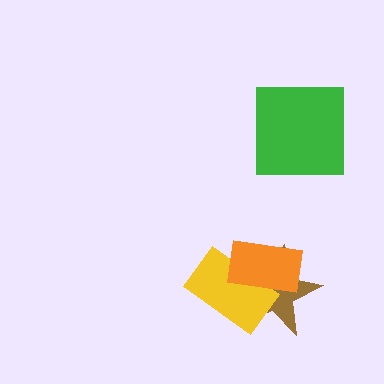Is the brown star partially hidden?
Yes, it is partially covered by another shape.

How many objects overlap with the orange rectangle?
2 objects overlap with the orange rectangle.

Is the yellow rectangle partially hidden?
Yes, it is partially covered by another shape.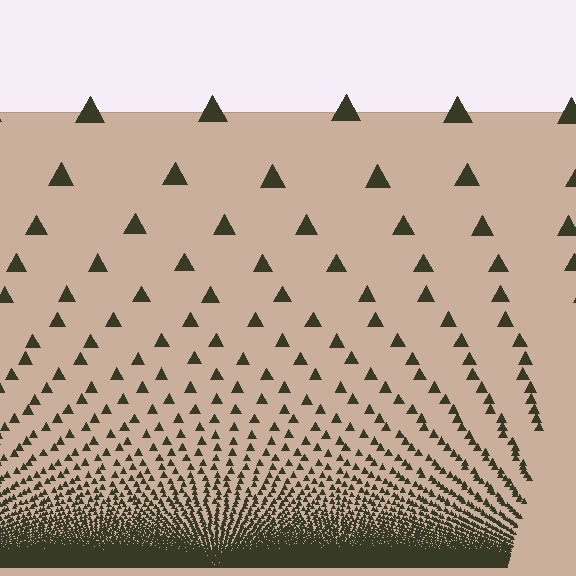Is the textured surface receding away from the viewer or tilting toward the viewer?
The surface appears to tilt toward the viewer. Texture elements get larger and sparser toward the top.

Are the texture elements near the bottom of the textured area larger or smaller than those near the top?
Smaller. The gradient is inverted — elements near the bottom are smaller and denser.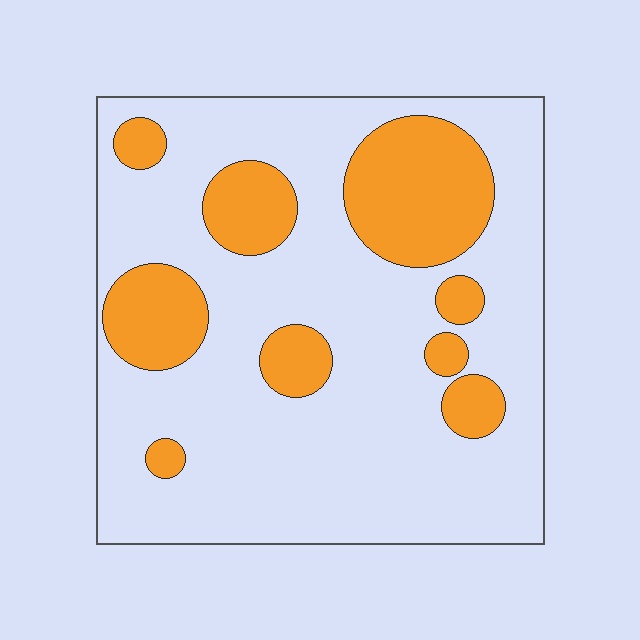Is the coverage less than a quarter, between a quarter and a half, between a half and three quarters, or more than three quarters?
Less than a quarter.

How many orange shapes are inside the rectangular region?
9.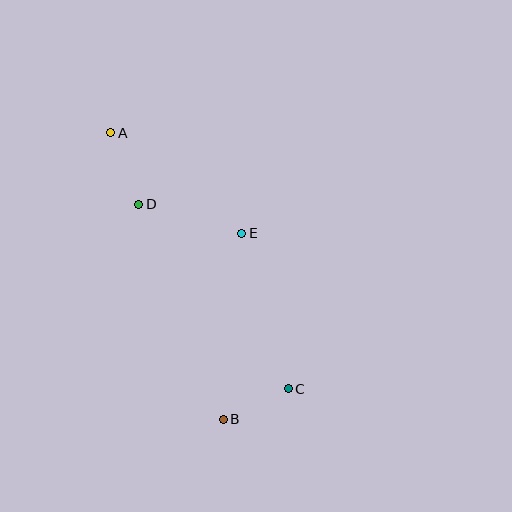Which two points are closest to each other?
Points B and C are closest to each other.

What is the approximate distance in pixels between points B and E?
The distance between B and E is approximately 187 pixels.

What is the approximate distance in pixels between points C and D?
The distance between C and D is approximately 238 pixels.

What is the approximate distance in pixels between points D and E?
The distance between D and E is approximately 107 pixels.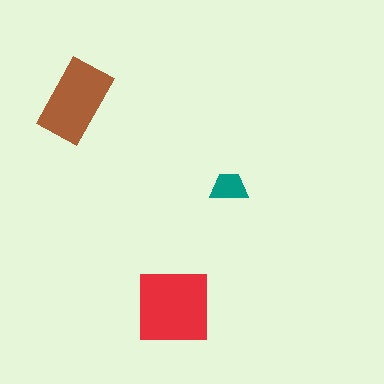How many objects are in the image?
There are 3 objects in the image.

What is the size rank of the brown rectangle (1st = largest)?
2nd.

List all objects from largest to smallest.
The red square, the brown rectangle, the teal trapezoid.